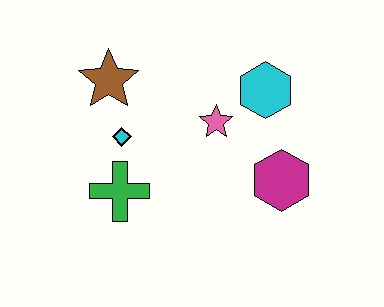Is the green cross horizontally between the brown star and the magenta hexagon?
Yes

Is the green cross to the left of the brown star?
No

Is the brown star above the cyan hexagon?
Yes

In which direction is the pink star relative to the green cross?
The pink star is to the right of the green cross.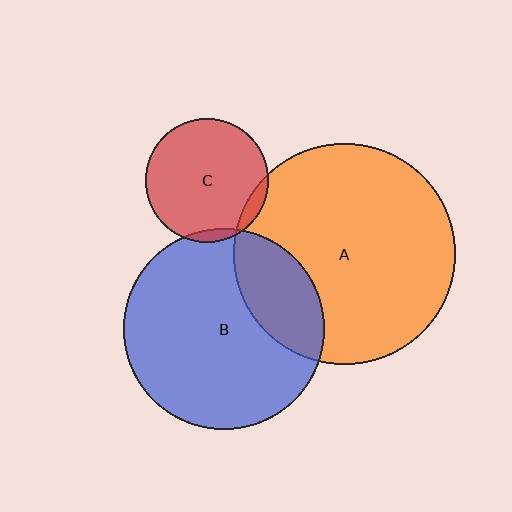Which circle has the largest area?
Circle A (orange).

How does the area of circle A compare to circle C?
Approximately 3.2 times.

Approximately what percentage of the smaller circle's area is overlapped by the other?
Approximately 25%.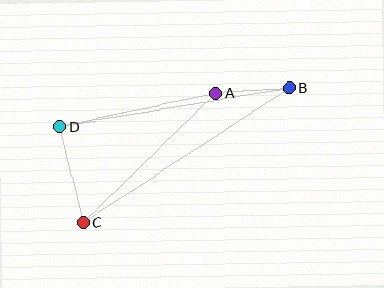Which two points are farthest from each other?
Points B and C are farthest from each other.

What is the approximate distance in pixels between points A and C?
The distance between A and C is approximately 185 pixels.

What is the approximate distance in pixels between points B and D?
The distance between B and D is approximately 233 pixels.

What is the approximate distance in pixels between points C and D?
The distance between C and D is approximately 98 pixels.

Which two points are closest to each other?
Points A and B are closest to each other.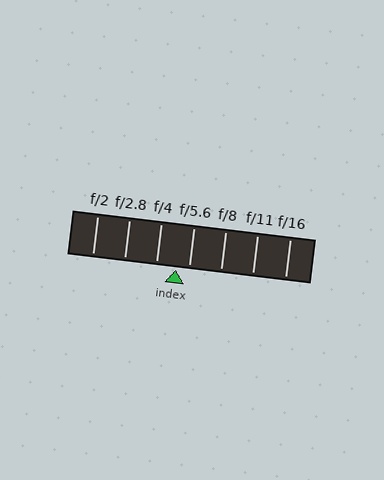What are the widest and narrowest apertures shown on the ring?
The widest aperture shown is f/2 and the narrowest is f/16.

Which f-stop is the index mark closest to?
The index mark is closest to f/5.6.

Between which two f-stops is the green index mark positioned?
The index mark is between f/4 and f/5.6.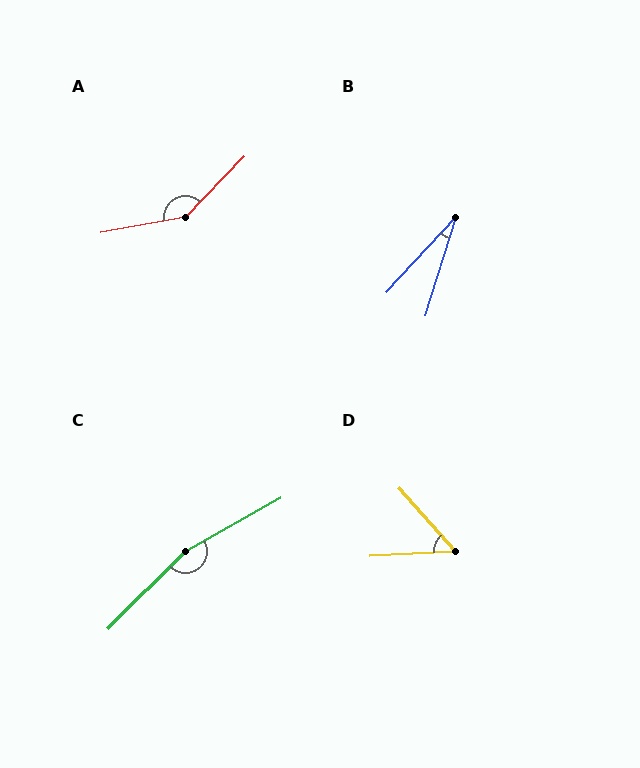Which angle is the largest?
C, at approximately 164 degrees.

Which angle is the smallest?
B, at approximately 26 degrees.